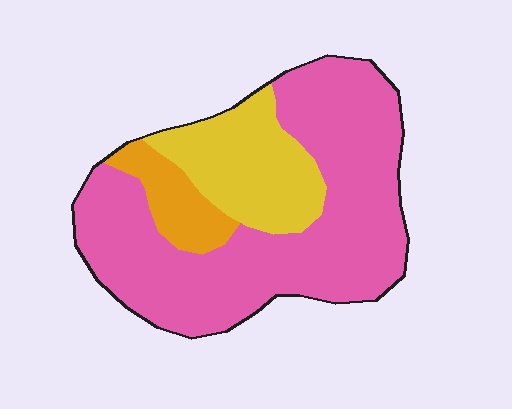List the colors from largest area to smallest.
From largest to smallest: pink, yellow, orange.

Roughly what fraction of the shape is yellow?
Yellow takes up about one fifth (1/5) of the shape.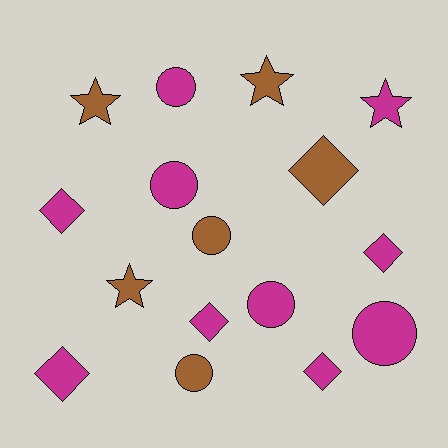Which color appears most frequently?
Magenta, with 10 objects.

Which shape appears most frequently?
Circle, with 6 objects.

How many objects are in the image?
There are 16 objects.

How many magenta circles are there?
There are 4 magenta circles.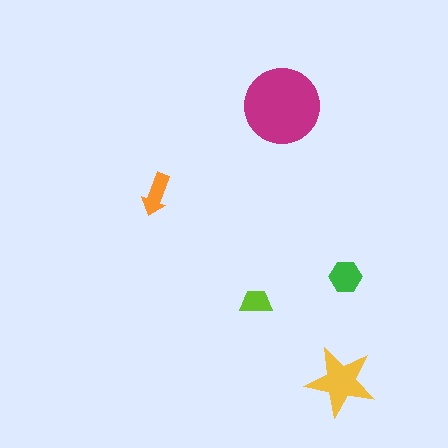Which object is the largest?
The magenta circle.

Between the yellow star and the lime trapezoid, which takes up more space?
The yellow star.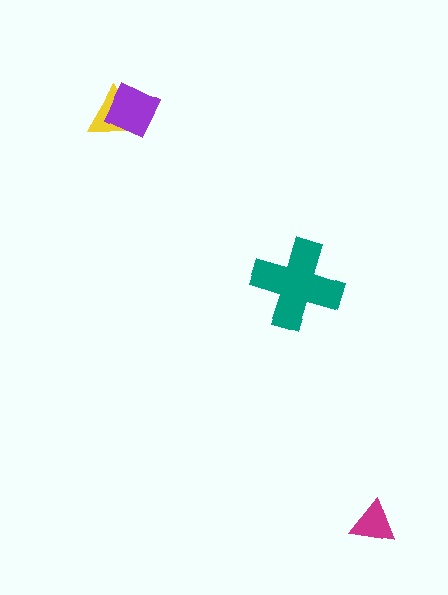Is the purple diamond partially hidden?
No, no other shape covers it.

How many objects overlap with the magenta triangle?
0 objects overlap with the magenta triangle.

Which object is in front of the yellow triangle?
The purple diamond is in front of the yellow triangle.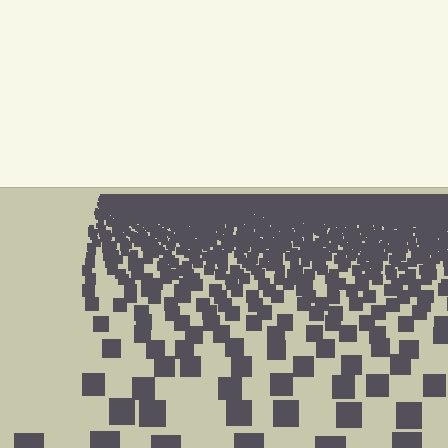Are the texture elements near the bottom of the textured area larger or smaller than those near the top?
Larger. Near the bottom, elements are closer to the viewer and appear at a bigger on-screen size.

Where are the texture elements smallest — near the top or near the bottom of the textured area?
Near the top.